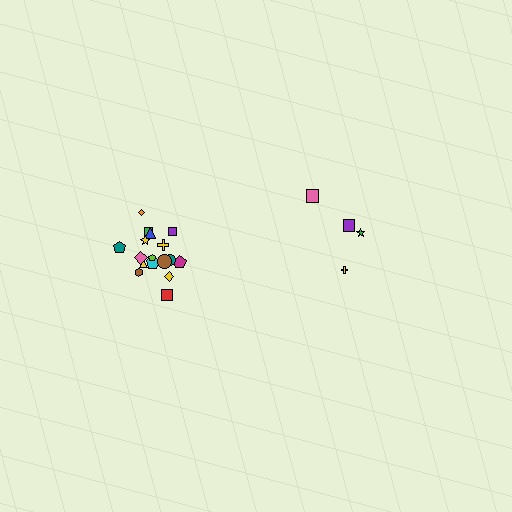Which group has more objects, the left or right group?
The left group.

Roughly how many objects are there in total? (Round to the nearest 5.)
Roughly 20 objects in total.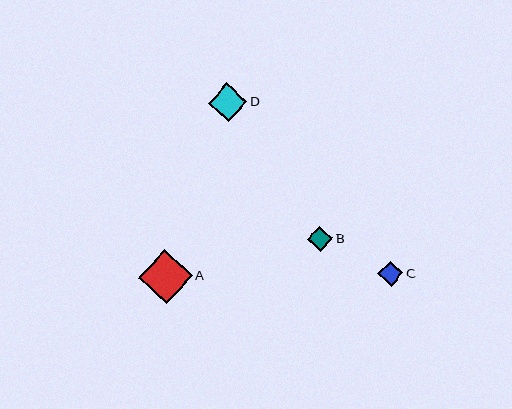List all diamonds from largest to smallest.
From largest to smallest: A, D, B, C.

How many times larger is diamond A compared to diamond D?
Diamond A is approximately 1.4 times the size of diamond D.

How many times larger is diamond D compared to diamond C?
Diamond D is approximately 1.6 times the size of diamond C.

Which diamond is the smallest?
Diamond C is the smallest with a size of approximately 25 pixels.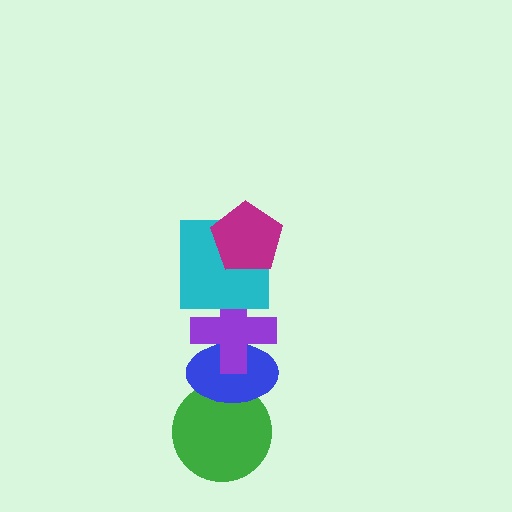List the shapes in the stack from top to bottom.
From top to bottom: the magenta pentagon, the cyan square, the purple cross, the blue ellipse, the green circle.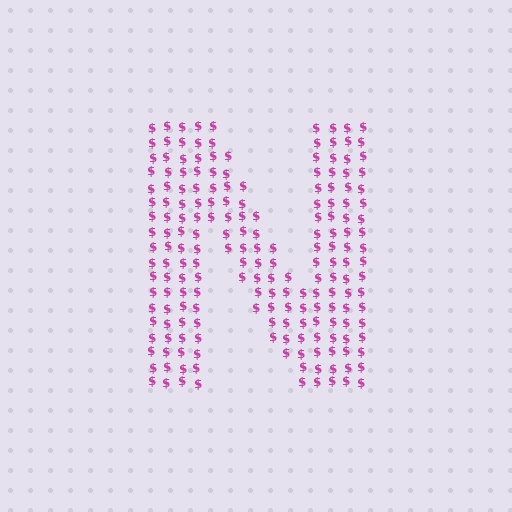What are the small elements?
The small elements are dollar signs.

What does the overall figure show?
The overall figure shows the letter N.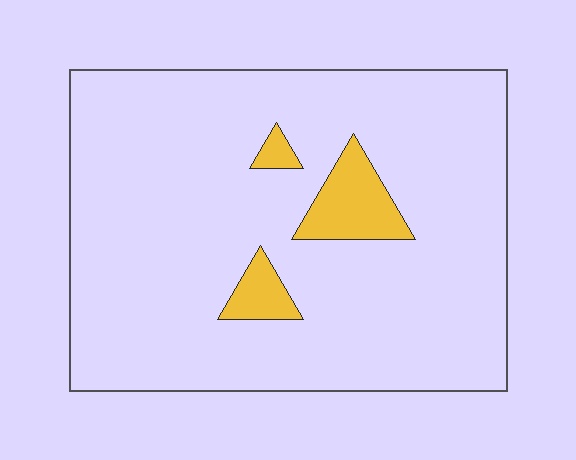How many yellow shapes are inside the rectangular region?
3.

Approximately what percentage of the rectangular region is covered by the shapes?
Approximately 10%.